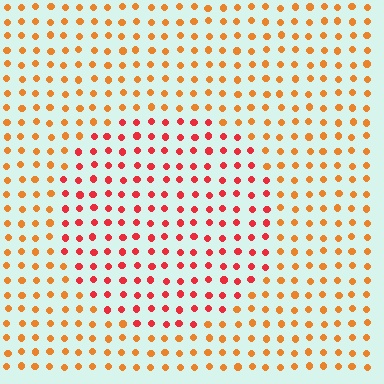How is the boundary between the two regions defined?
The boundary is defined purely by a slight shift in hue (about 33 degrees). Spacing, size, and orientation are identical on both sides.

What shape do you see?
I see a circle.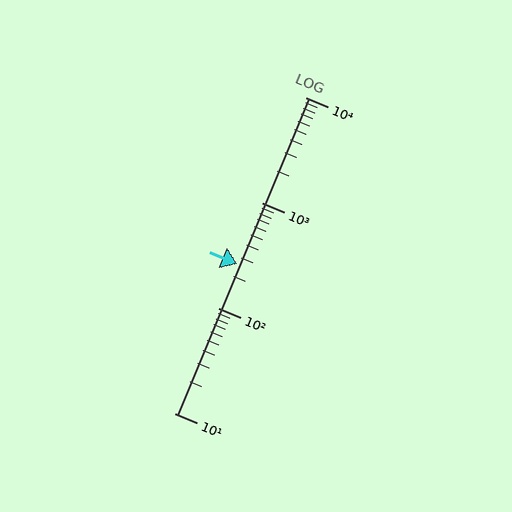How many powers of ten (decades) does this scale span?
The scale spans 3 decades, from 10 to 10000.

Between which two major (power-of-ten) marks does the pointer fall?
The pointer is between 100 and 1000.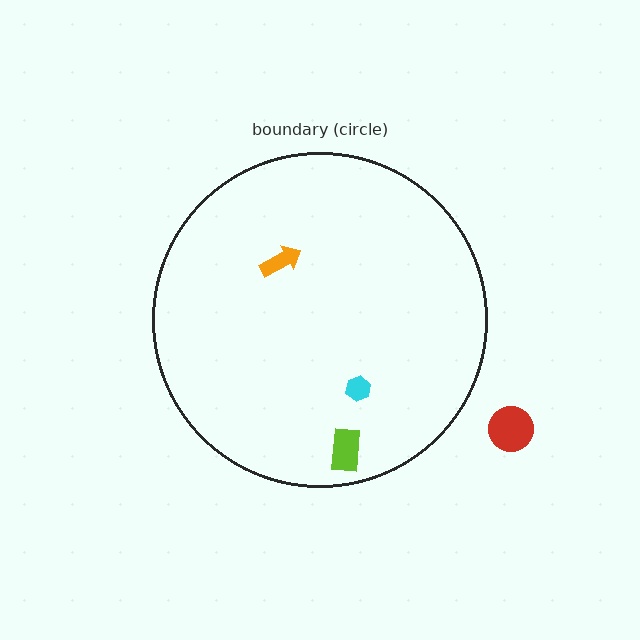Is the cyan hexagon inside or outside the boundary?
Inside.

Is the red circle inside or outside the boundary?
Outside.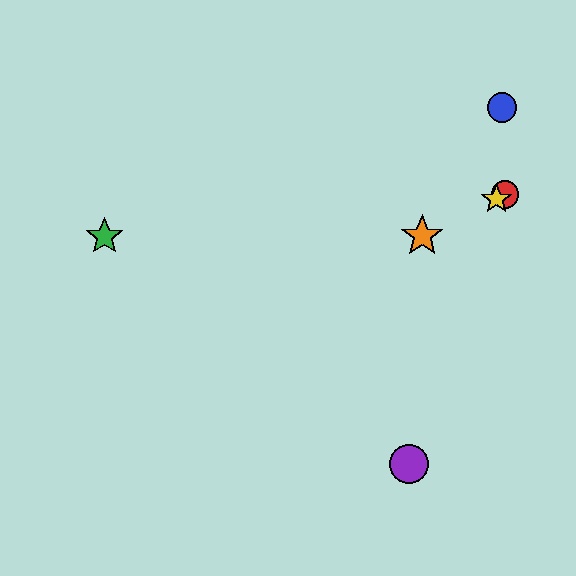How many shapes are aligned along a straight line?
3 shapes (the red circle, the yellow star, the orange star) are aligned along a straight line.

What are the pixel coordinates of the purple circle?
The purple circle is at (409, 464).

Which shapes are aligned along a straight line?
The red circle, the yellow star, the orange star are aligned along a straight line.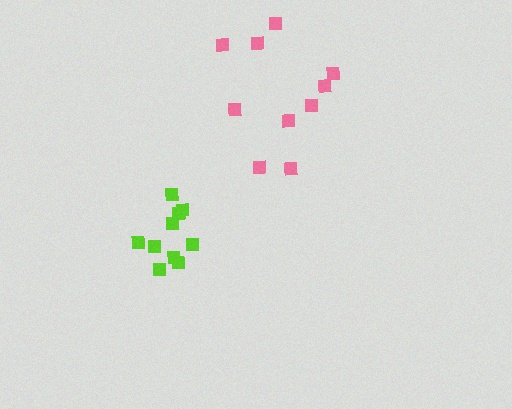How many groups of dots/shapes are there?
There are 2 groups.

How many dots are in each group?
Group 1: 10 dots, Group 2: 10 dots (20 total).